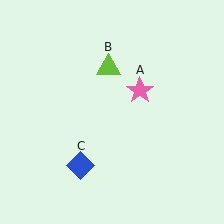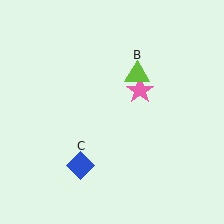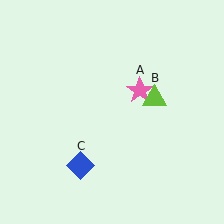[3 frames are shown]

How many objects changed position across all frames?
1 object changed position: lime triangle (object B).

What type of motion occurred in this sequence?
The lime triangle (object B) rotated clockwise around the center of the scene.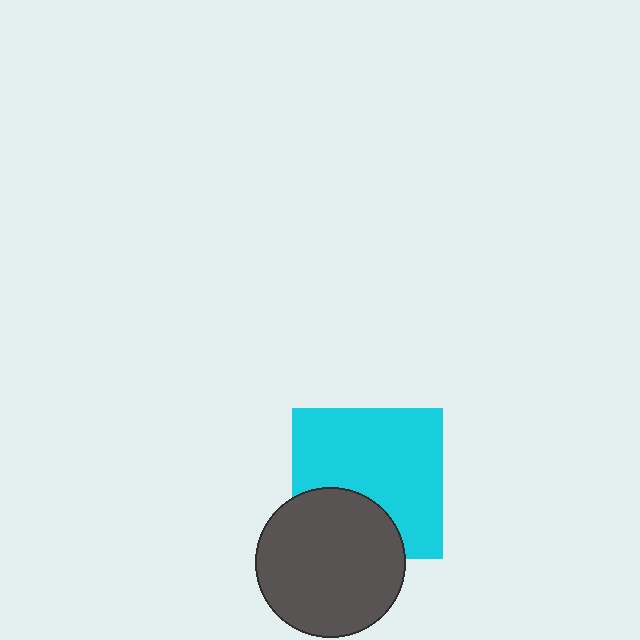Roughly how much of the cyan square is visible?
Most of it is visible (roughly 70%).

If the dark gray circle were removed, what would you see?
You would see the complete cyan square.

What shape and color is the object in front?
The object in front is a dark gray circle.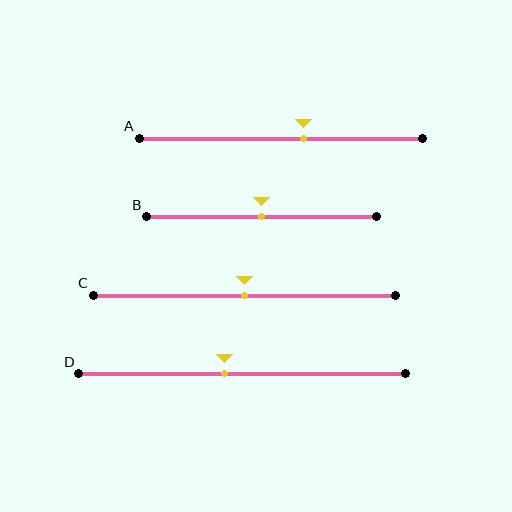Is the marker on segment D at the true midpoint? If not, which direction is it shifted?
No, the marker on segment D is shifted to the left by about 5% of the segment length.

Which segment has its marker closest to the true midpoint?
Segment B has its marker closest to the true midpoint.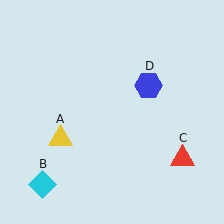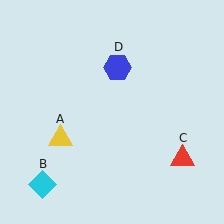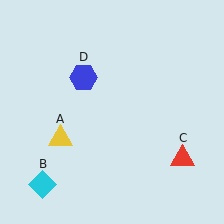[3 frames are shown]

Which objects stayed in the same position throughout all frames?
Yellow triangle (object A) and cyan diamond (object B) and red triangle (object C) remained stationary.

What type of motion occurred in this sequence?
The blue hexagon (object D) rotated counterclockwise around the center of the scene.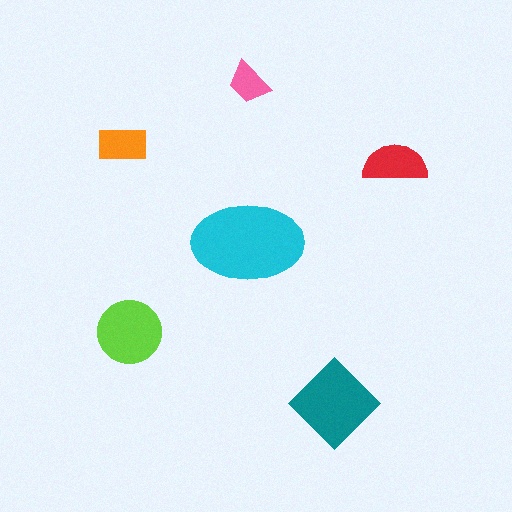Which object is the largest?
The cyan ellipse.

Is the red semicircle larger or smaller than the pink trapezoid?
Larger.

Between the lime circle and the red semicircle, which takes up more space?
The lime circle.